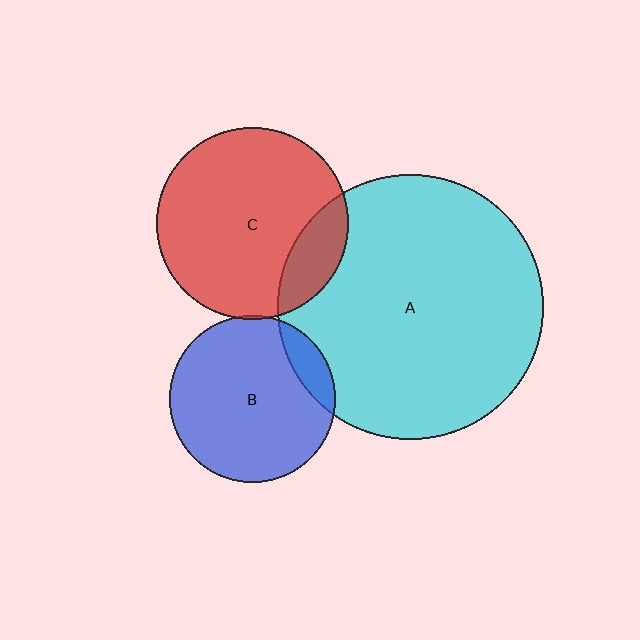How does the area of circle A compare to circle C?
Approximately 1.9 times.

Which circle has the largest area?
Circle A (cyan).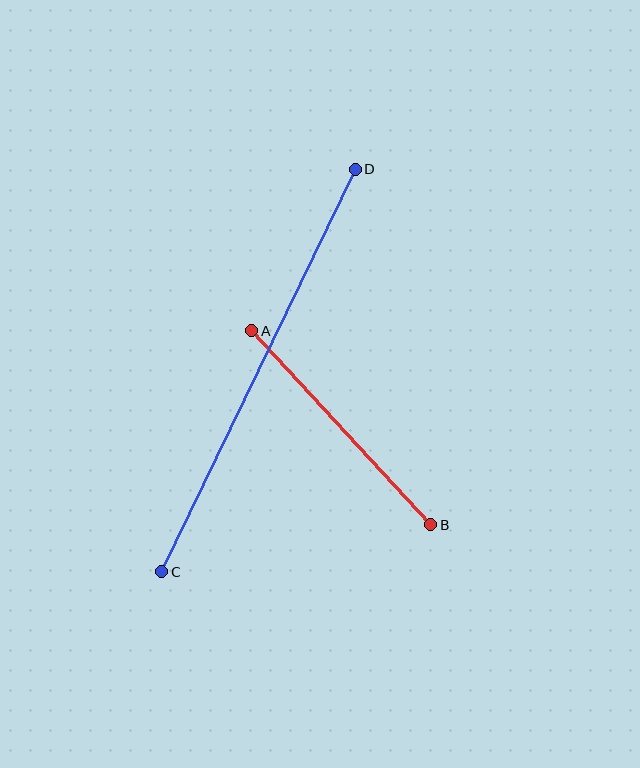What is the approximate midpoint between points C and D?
The midpoint is at approximately (258, 370) pixels.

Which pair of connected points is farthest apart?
Points C and D are farthest apart.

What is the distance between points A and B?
The distance is approximately 264 pixels.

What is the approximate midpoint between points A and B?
The midpoint is at approximately (341, 428) pixels.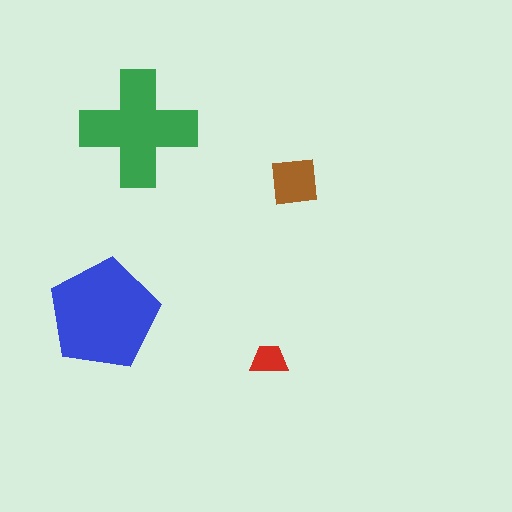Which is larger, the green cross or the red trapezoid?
The green cross.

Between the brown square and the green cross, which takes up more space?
The green cross.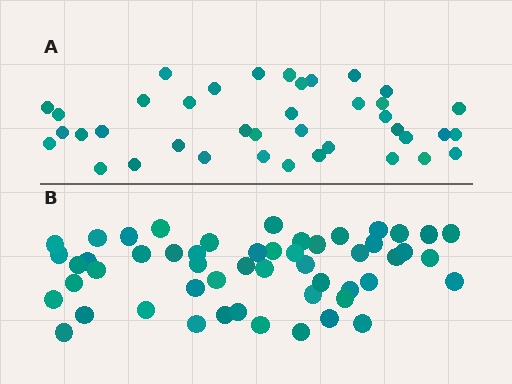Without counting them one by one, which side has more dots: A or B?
Region B (the bottom region) has more dots.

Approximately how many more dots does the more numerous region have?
Region B has approximately 15 more dots than region A.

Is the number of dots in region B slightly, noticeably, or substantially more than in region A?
Region B has noticeably more, but not dramatically so. The ratio is roughly 1.3 to 1.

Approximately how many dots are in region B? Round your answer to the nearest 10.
About 50 dots. (The exact count is 52, which rounds to 50.)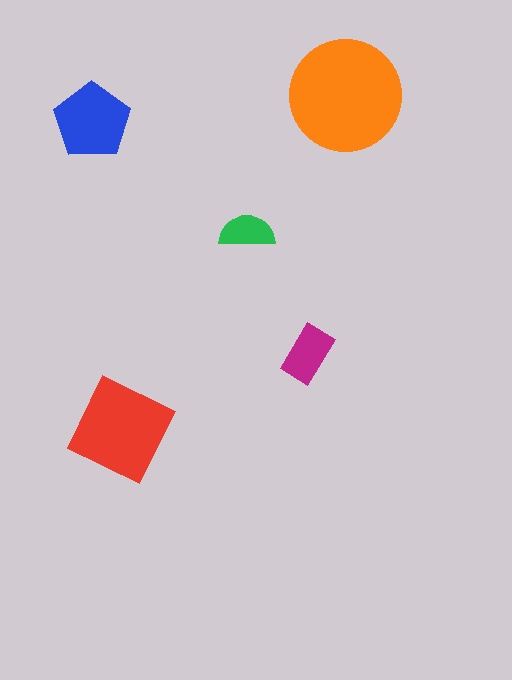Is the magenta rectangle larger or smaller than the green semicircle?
Larger.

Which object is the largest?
The orange circle.